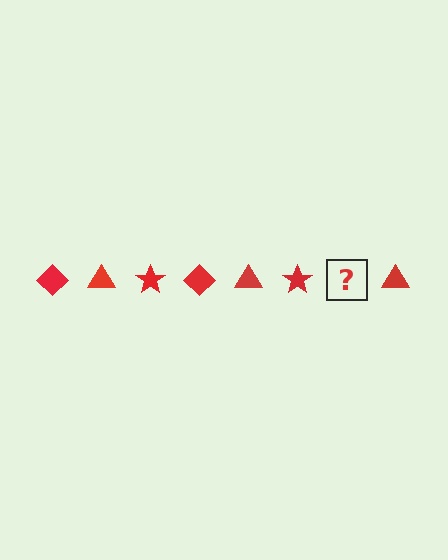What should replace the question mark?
The question mark should be replaced with a red diamond.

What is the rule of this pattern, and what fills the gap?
The rule is that the pattern cycles through diamond, triangle, star shapes in red. The gap should be filled with a red diamond.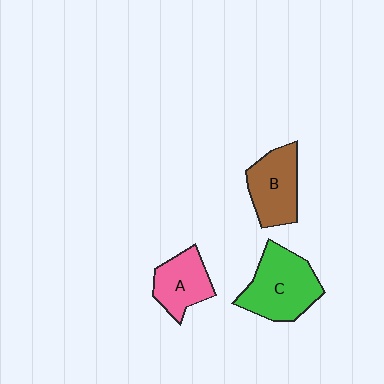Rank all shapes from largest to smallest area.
From largest to smallest: C (green), B (brown), A (pink).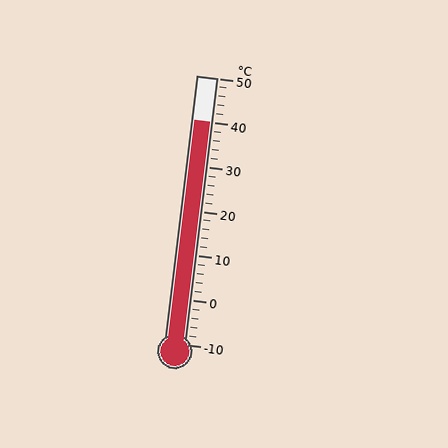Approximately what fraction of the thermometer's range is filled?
The thermometer is filled to approximately 85% of its range.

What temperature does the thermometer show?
The thermometer shows approximately 40°C.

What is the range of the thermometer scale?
The thermometer scale ranges from -10°C to 50°C.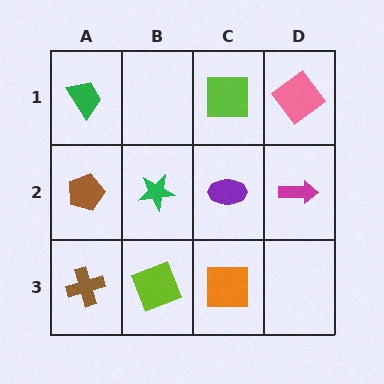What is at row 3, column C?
An orange square.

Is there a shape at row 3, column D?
No, that cell is empty.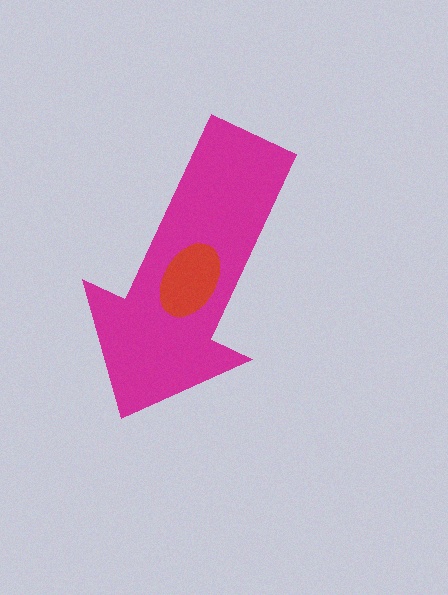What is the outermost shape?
The magenta arrow.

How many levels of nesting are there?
2.